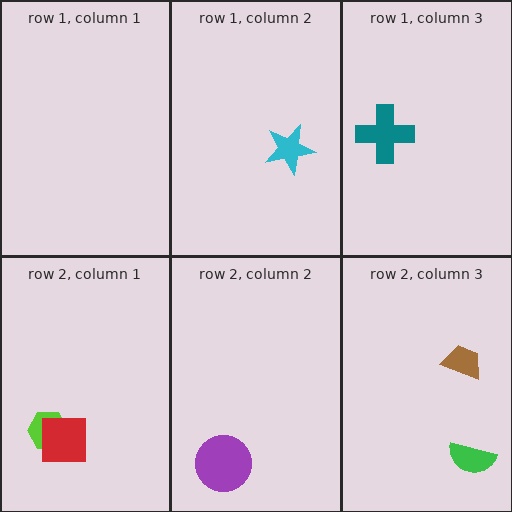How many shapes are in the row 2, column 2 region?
1.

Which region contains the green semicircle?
The row 2, column 3 region.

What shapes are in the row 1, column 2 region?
The cyan star.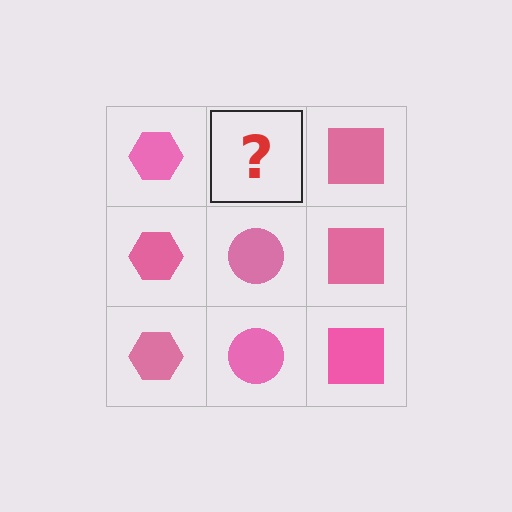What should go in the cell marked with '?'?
The missing cell should contain a pink circle.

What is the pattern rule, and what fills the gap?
The rule is that each column has a consistent shape. The gap should be filled with a pink circle.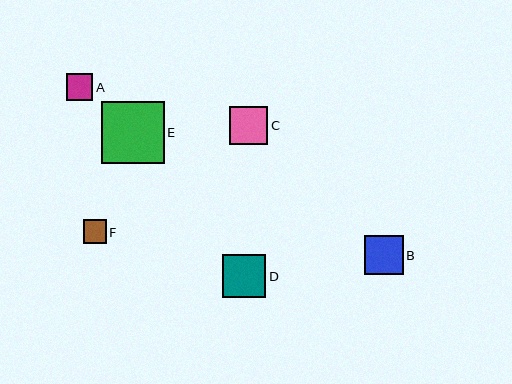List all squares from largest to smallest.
From largest to smallest: E, D, B, C, A, F.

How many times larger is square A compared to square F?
Square A is approximately 1.1 times the size of square F.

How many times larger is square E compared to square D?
Square E is approximately 1.5 times the size of square D.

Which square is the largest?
Square E is the largest with a size of approximately 63 pixels.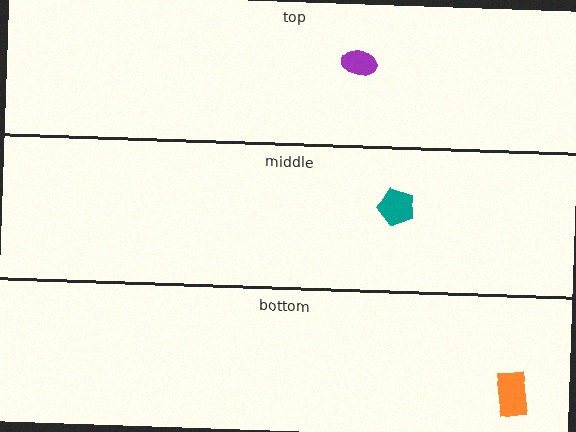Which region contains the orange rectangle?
The bottom region.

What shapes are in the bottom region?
The orange rectangle.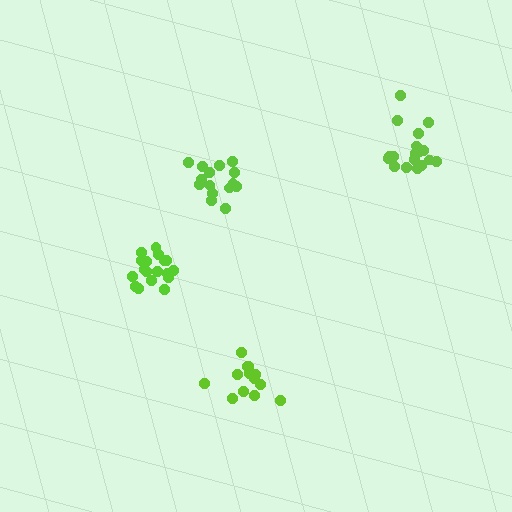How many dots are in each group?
Group 1: 15 dots, Group 2: 18 dots, Group 3: 13 dots, Group 4: 18 dots (64 total).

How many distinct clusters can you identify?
There are 4 distinct clusters.